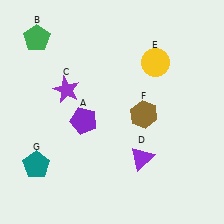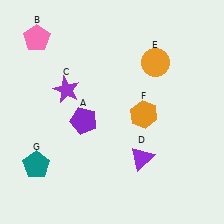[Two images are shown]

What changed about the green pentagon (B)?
In Image 1, B is green. In Image 2, it changed to pink.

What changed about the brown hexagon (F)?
In Image 1, F is brown. In Image 2, it changed to orange.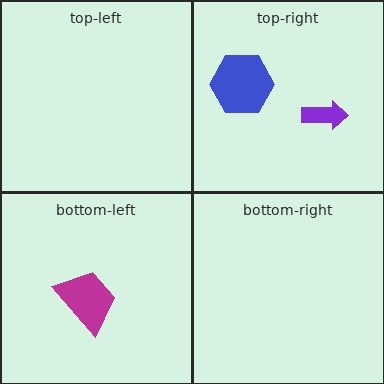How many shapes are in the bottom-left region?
1.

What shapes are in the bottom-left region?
The magenta trapezoid.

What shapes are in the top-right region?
The blue hexagon, the purple arrow.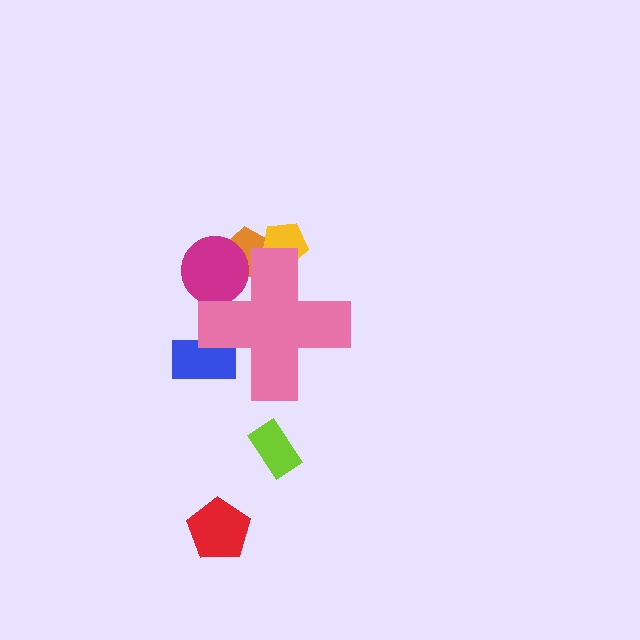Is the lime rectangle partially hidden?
No, the lime rectangle is fully visible.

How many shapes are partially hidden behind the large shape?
4 shapes are partially hidden.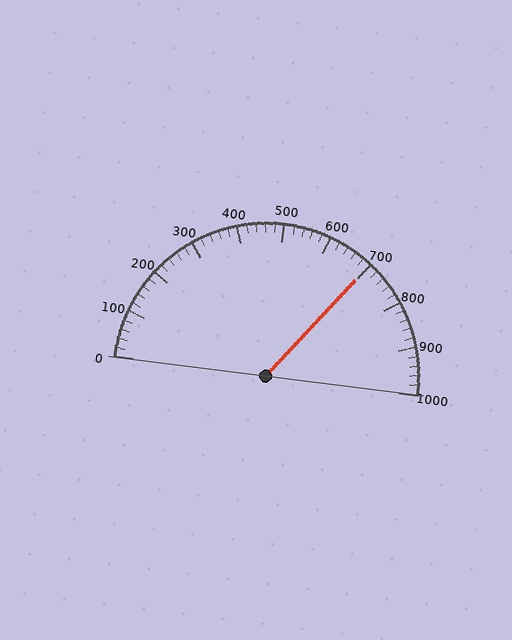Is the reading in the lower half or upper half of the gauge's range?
The reading is in the upper half of the range (0 to 1000).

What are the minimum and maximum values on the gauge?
The gauge ranges from 0 to 1000.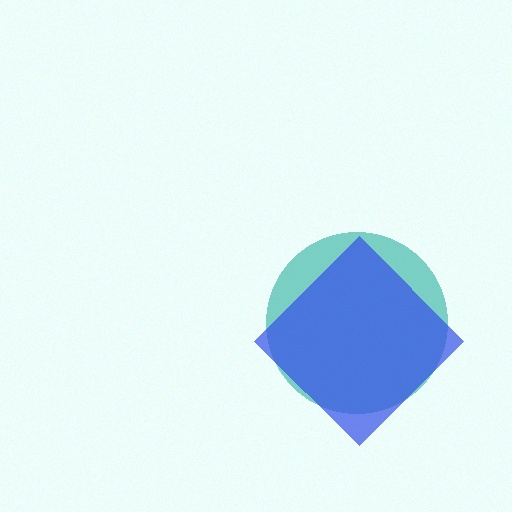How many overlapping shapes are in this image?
There are 2 overlapping shapes in the image.